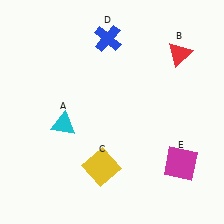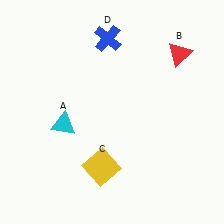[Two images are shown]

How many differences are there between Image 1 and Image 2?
There is 1 difference between the two images.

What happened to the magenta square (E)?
The magenta square (E) was removed in Image 2. It was in the bottom-right area of Image 1.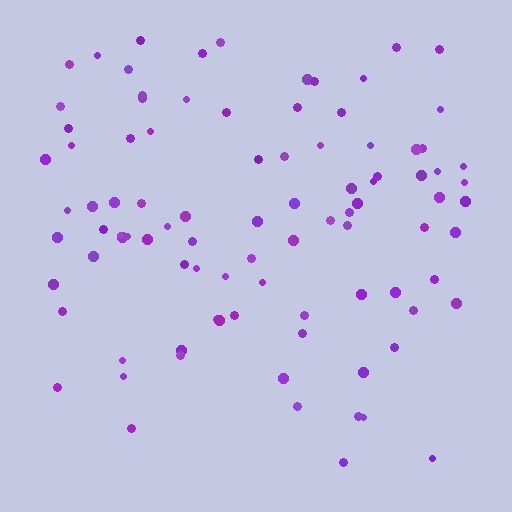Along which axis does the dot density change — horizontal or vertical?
Vertical.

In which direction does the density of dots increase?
From bottom to top, with the top side densest.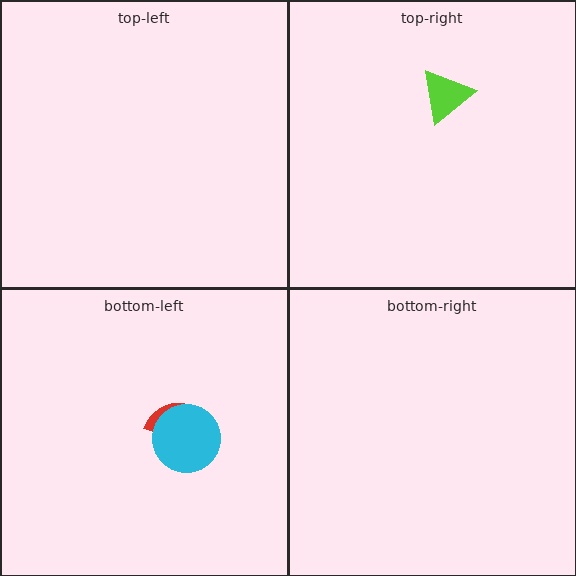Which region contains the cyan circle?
The bottom-left region.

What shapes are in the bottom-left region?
The red semicircle, the cyan circle.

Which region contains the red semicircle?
The bottom-left region.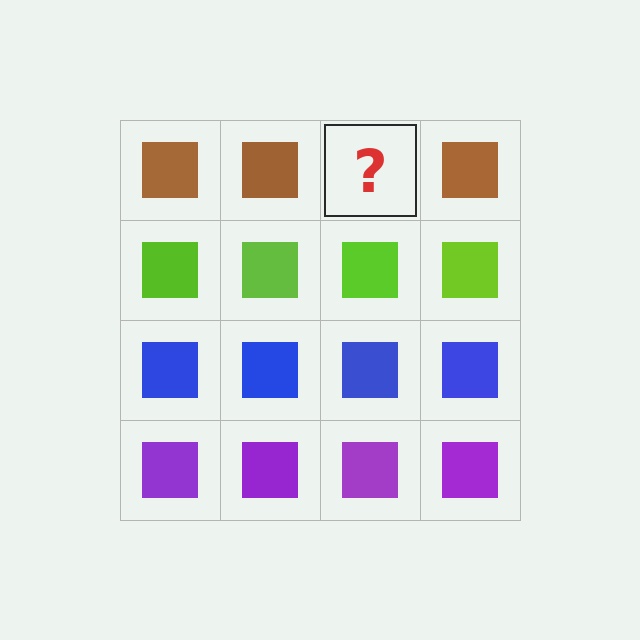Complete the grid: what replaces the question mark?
The question mark should be replaced with a brown square.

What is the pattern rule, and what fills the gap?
The rule is that each row has a consistent color. The gap should be filled with a brown square.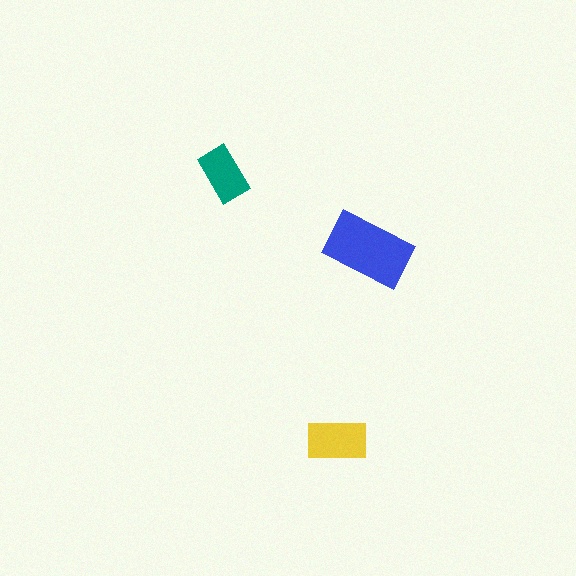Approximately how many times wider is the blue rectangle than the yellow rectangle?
About 1.5 times wider.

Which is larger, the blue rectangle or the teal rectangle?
The blue one.